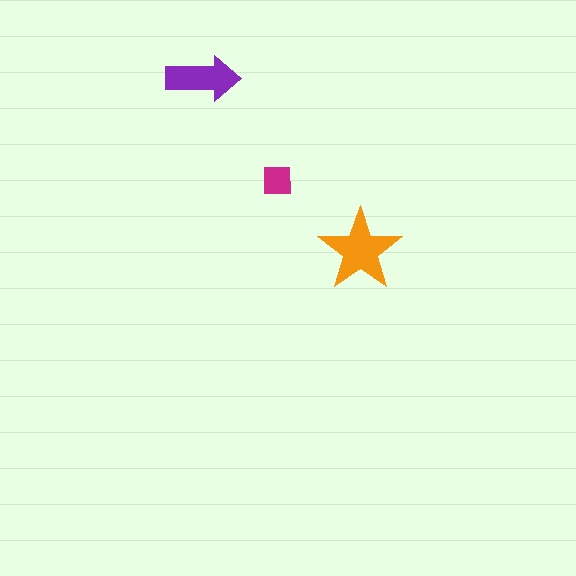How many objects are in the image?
There are 3 objects in the image.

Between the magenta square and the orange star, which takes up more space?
The orange star.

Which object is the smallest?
The magenta square.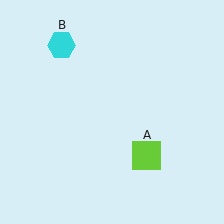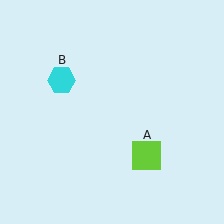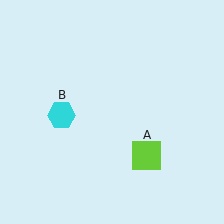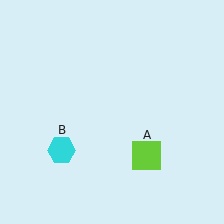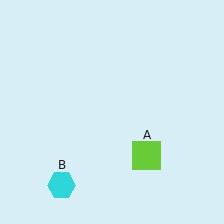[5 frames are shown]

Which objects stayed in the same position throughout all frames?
Lime square (object A) remained stationary.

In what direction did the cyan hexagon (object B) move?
The cyan hexagon (object B) moved down.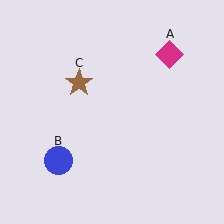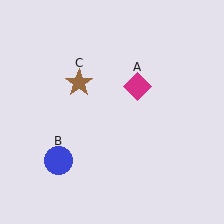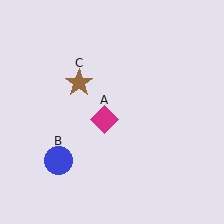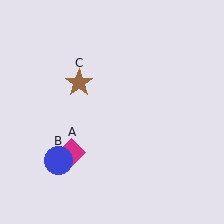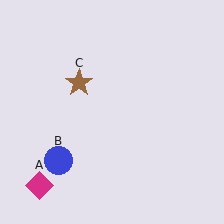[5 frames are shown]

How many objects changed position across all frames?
1 object changed position: magenta diamond (object A).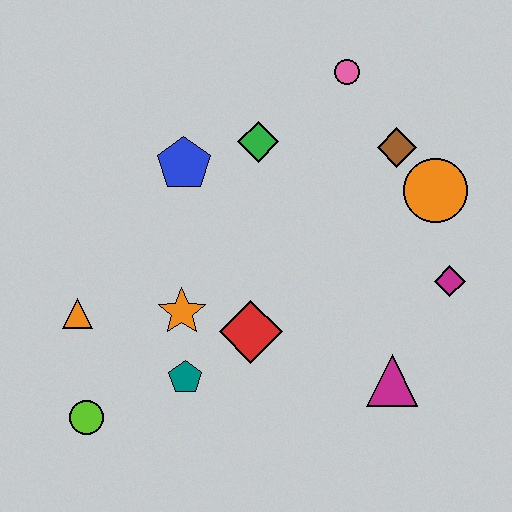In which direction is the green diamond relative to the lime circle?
The green diamond is above the lime circle.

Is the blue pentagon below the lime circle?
No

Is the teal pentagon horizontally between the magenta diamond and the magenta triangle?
No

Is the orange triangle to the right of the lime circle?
No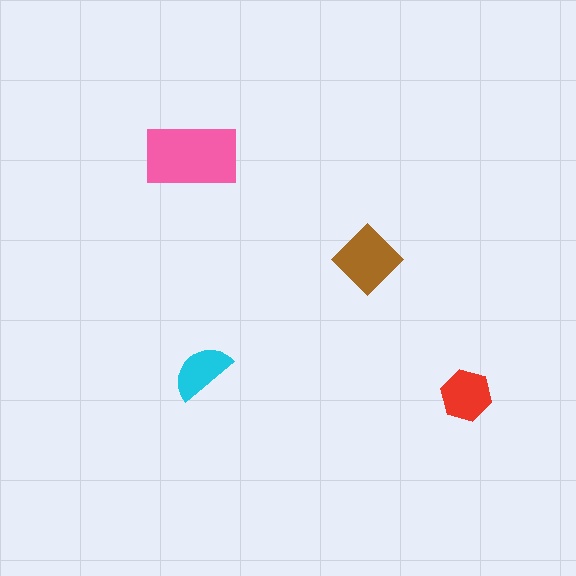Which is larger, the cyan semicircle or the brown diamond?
The brown diamond.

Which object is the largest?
The pink rectangle.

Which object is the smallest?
The cyan semicircle.